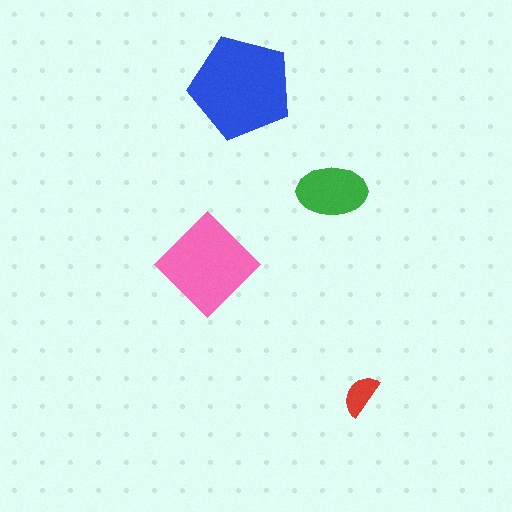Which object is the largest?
The blue pentagon.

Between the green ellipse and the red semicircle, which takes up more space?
The green ellipse.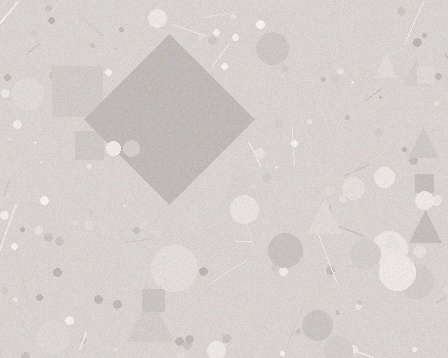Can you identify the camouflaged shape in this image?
The camouflaged shape is a diamond.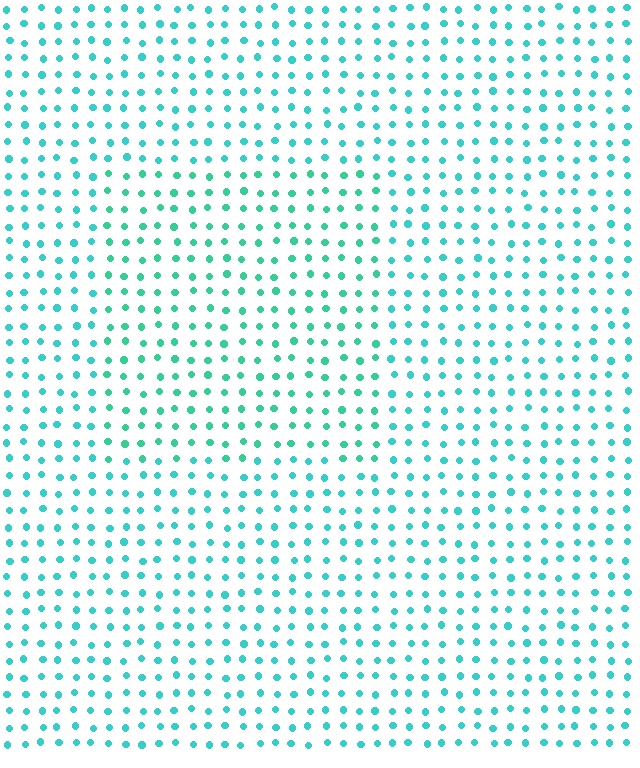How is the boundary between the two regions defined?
The boundary is defined purely by a slight shift in hue (about 21 degrees). Spacing, size, and orientation are identical on both sides.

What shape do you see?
I see a rectangle.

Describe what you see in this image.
The image is filled with small cyan elements in a uniform arrangement. A rectangle-shaped region is visible where the elements are tinted to a slightly different hue, forming a subtle color boundary.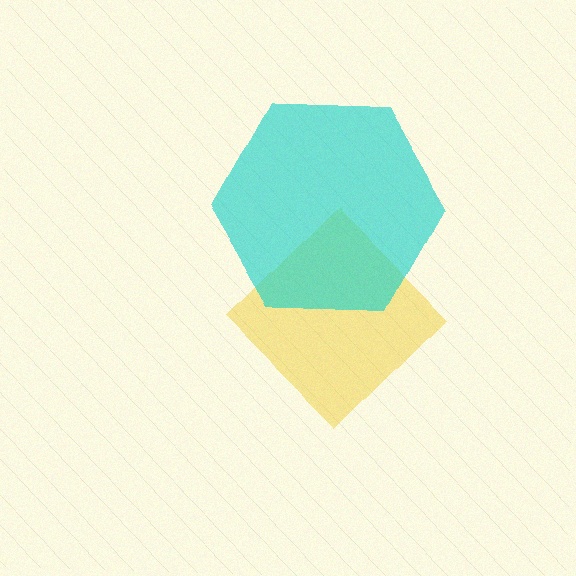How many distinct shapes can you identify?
There are 2 distinct shapes: a yellow diamond, a cyan hexagon.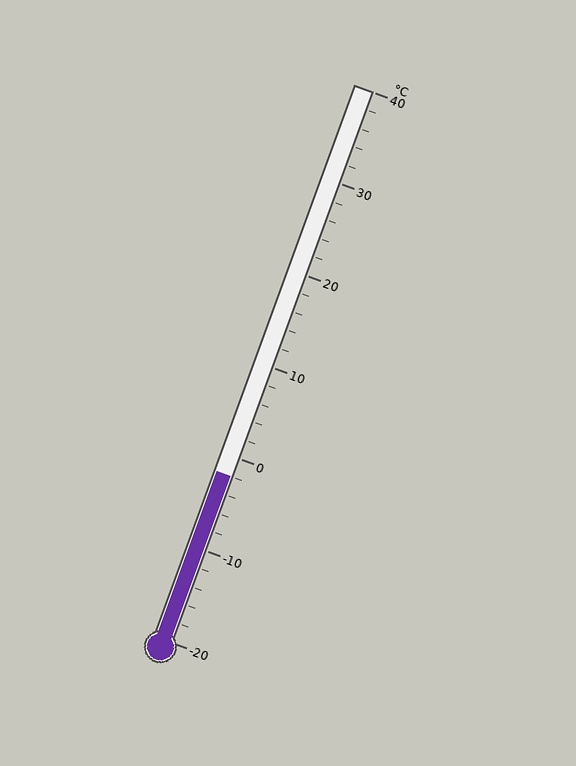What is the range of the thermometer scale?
The thermometer scale ranges from -20°C to 40°C.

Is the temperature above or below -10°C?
The temperature is above -10°C.